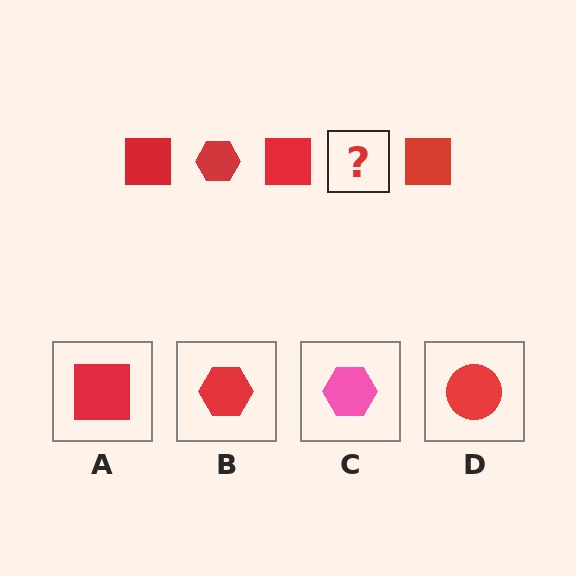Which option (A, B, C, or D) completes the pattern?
B.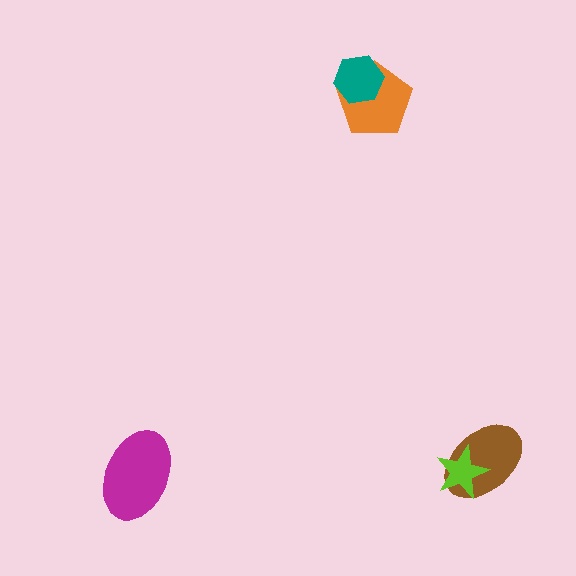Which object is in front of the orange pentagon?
The teal hexagon is in front of the orange pentagon.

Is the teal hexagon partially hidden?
No, no other shape covers it.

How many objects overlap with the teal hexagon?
1 object overlaps with the teal hexagon.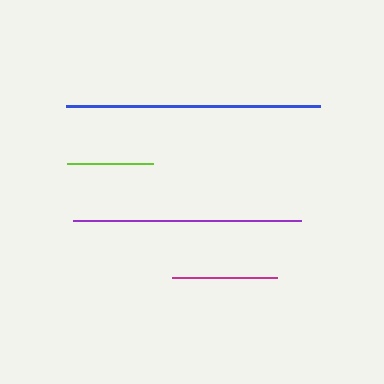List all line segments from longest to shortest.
From longest to shortest: blue, purple, magenta, lime.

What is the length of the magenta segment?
The magenta segment is approximately 105 pixels long.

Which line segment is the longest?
The blue line is the longest at approximately 254 pixels.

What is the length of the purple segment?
The purple segment is approximately 228 pixels long.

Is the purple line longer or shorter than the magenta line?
The purple line is longer than the magenta line.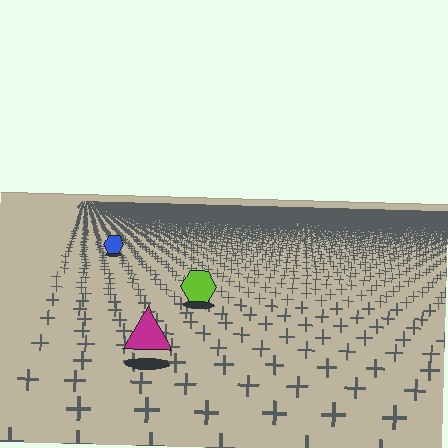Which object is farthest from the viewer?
The blue hexagon is farthest from the viewer. It appears smaller and the ground texture around it is denser.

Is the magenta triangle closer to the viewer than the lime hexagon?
Yes. The magenta triangle is closer — you can tell from the texture gradient: the ground texture is coarser near it.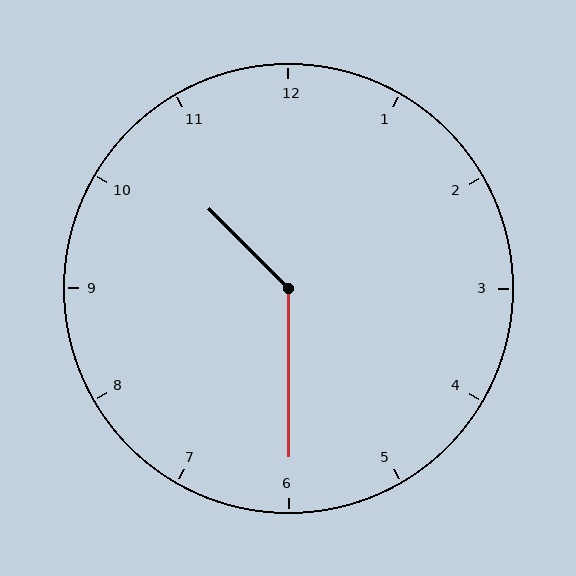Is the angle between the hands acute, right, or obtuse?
It is obtuse.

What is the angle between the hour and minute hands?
Approximately 135 degrees.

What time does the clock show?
10:30.